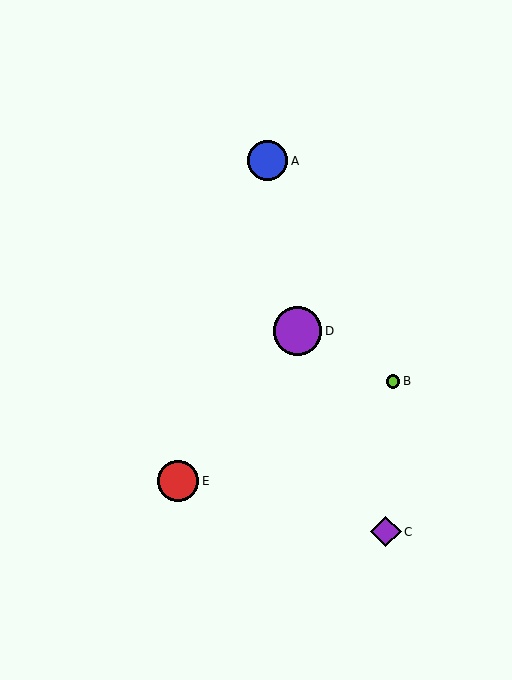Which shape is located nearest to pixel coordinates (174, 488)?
The red circle (labeled E) at (178, 481) is nearest to that location.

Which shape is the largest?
The purple circle (labeled D) is the largest.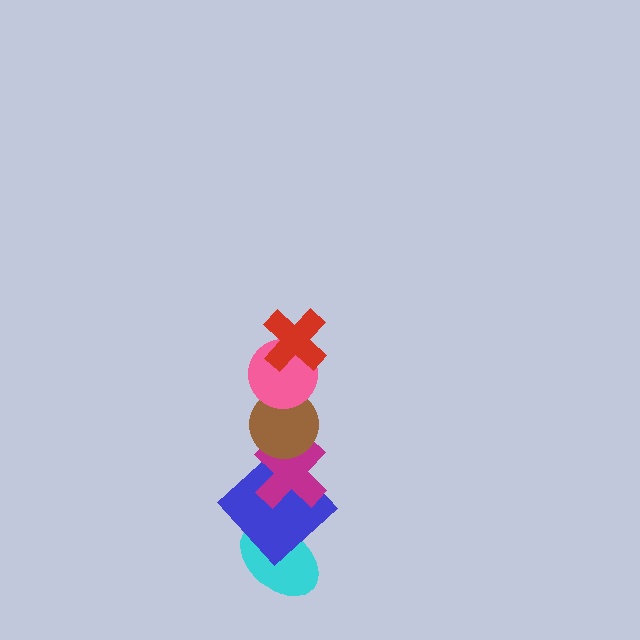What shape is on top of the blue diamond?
The magenta cross is on top of the blue diamond.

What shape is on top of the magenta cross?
The brown circle is on top of the magenta cross.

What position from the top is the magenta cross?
The magenta cross is 4th from the top.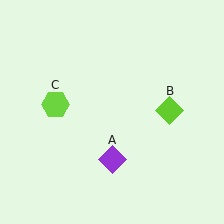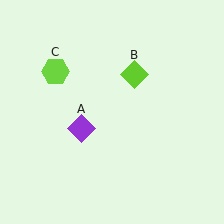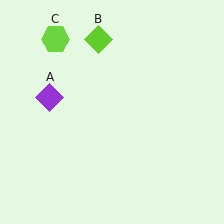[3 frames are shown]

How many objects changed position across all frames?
3 objects changed position: purple diamond (object A), lime diamond (object B), lime hexagon (object C).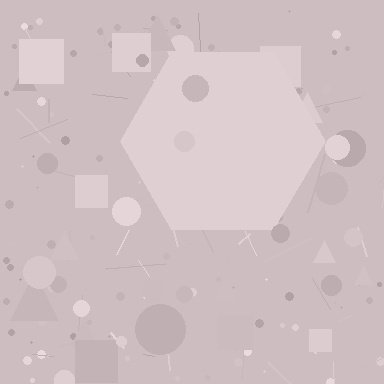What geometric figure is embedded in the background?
A hexagon is embedded in the background.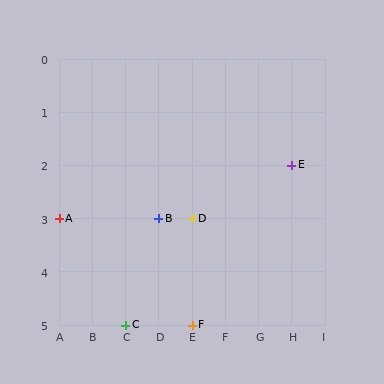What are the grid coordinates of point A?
Point A is at grid coordinates (A, 3).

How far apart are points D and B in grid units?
Points D and B are 1 column apart.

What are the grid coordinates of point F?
Point F is at grid coordinates (E, 5).